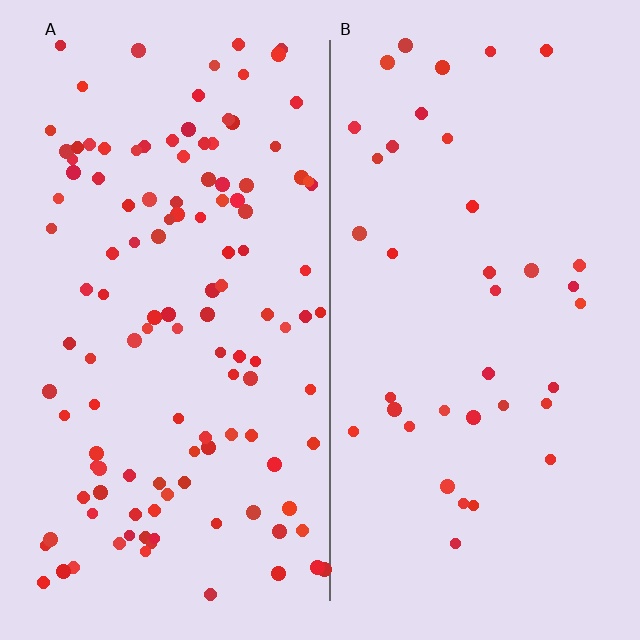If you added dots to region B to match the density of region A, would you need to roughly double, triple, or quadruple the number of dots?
Approximately triple.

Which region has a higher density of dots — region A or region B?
A (the left).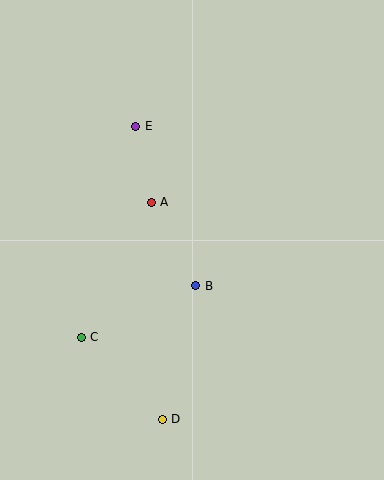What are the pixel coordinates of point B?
Point B is at (196, 286).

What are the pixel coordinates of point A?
Point A is at (151, 202).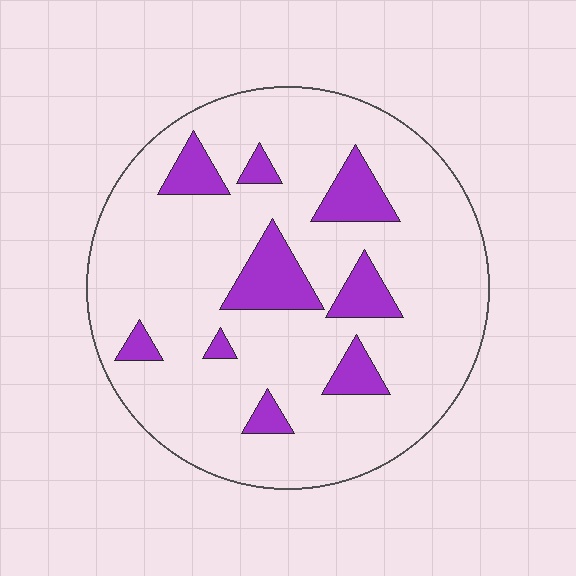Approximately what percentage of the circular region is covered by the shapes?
Approximately 15%.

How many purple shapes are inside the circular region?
9.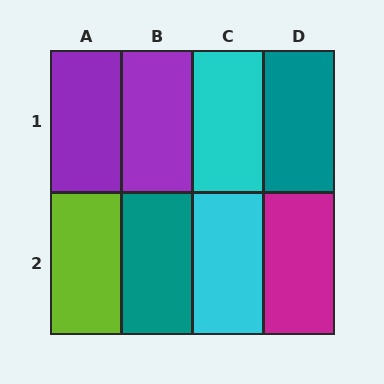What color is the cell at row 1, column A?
Purple.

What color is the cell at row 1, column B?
Purple.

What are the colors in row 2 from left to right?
Lime, teal, cyan, magenta.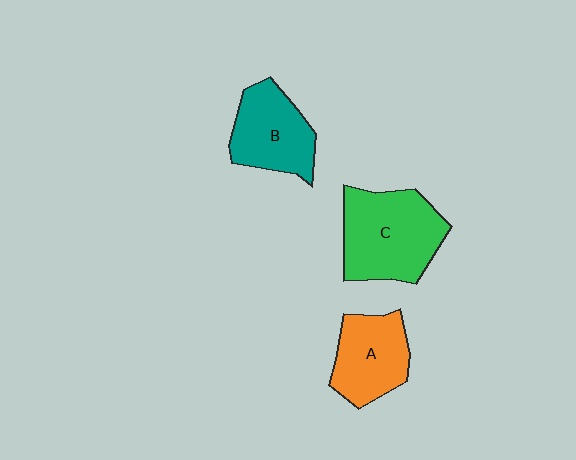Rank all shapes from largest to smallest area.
From largest to smallest: C (green), B (teal), A (orange).